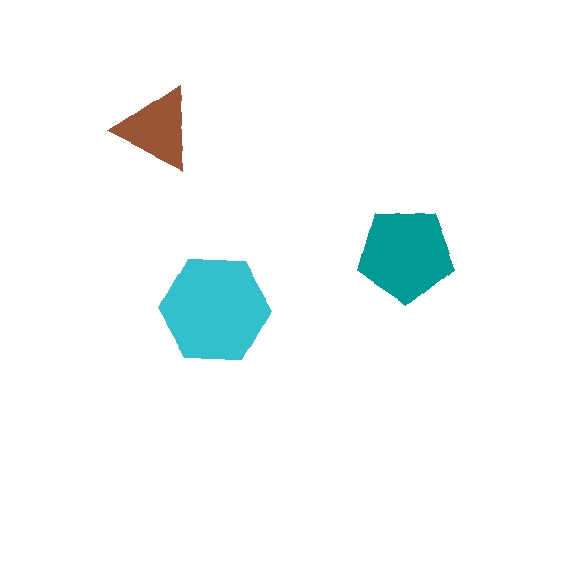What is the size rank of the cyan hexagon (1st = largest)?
1st.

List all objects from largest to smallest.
The cyan hexagon, the teal pentagon, the brown triangle.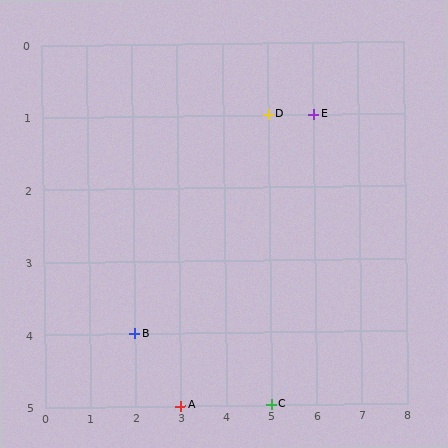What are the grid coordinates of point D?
Point D is at grid coordinates (5, 1).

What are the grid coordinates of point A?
Point A is at grid coordinates (3, 5).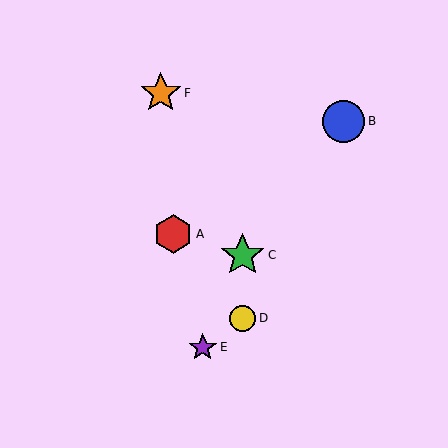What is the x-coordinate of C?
Object C is at x≈243.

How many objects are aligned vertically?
2 objects (C, D) are aligned vertically.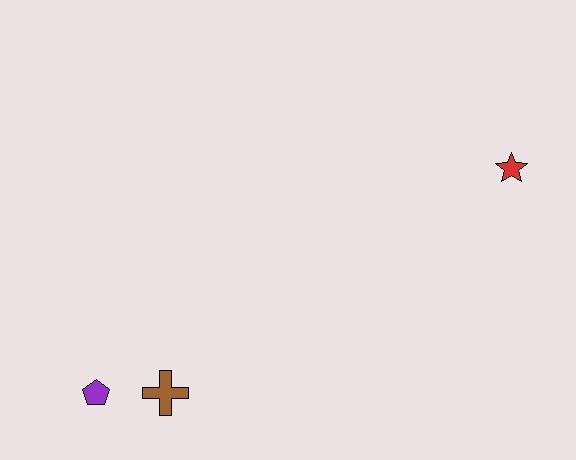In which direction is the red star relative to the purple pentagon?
The red star is to the right of the purple pentagon.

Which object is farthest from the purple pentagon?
The red star is farthest from the purple pentagon.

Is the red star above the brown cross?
Yes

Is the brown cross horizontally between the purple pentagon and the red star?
Yes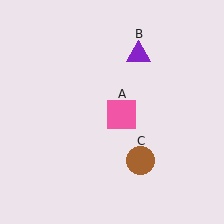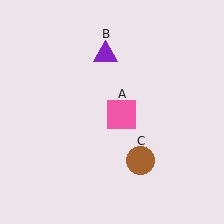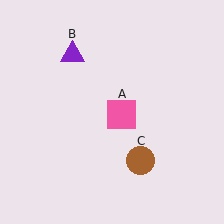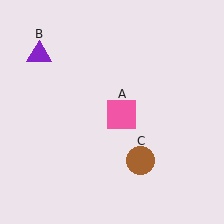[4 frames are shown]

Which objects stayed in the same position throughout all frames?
Pink square (object A) and brown circle (object C) remained stationary.